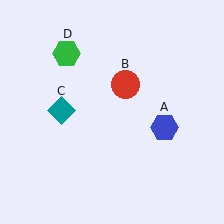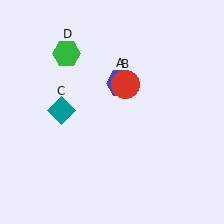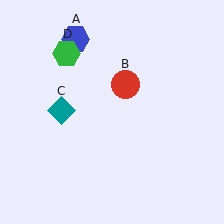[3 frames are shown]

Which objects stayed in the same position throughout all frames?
Red circle (object B) and teal diamond (object C) and green hexagon (object D) remained stationary.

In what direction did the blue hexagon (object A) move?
The blue hexagon (object A) moved up and to the left.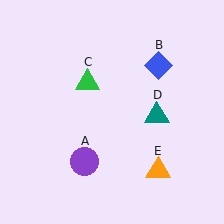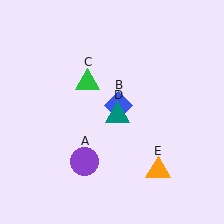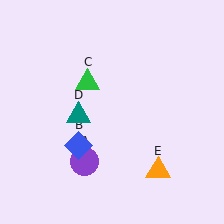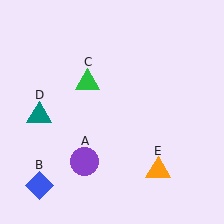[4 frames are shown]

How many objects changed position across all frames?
2 objects changed position: blue diamond (object B), teal triangle (object D).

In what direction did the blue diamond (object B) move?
The blue diamond (object B) moved down and to the left.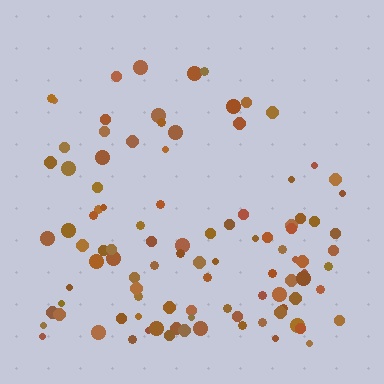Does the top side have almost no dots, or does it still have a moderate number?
Still a moderate number, just noticeably fewer than the bottom.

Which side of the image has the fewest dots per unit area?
The top.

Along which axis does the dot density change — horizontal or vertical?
Vertical.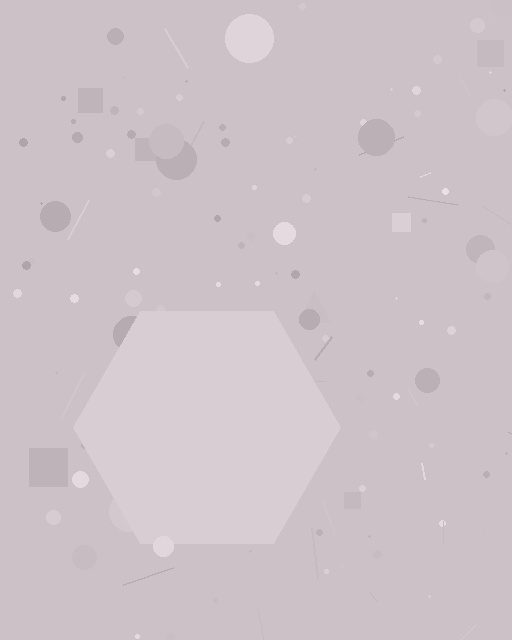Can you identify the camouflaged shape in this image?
The camouflaged shape is a hexagon.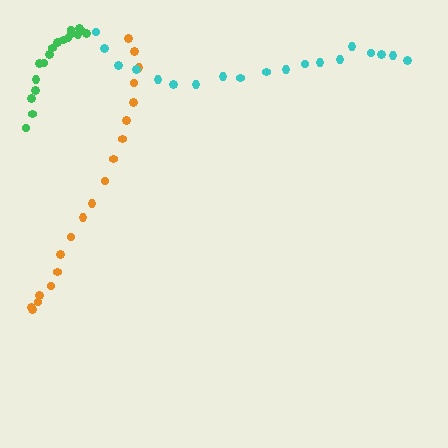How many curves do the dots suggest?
There are 3 distinct paths.